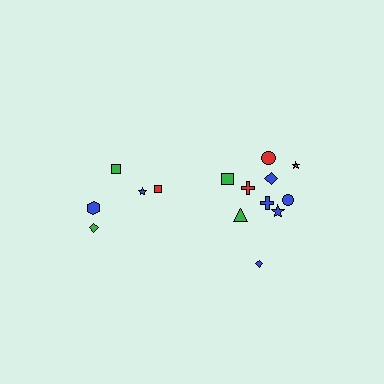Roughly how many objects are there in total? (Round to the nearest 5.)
Roughly 15 objects in total.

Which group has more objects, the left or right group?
The right group.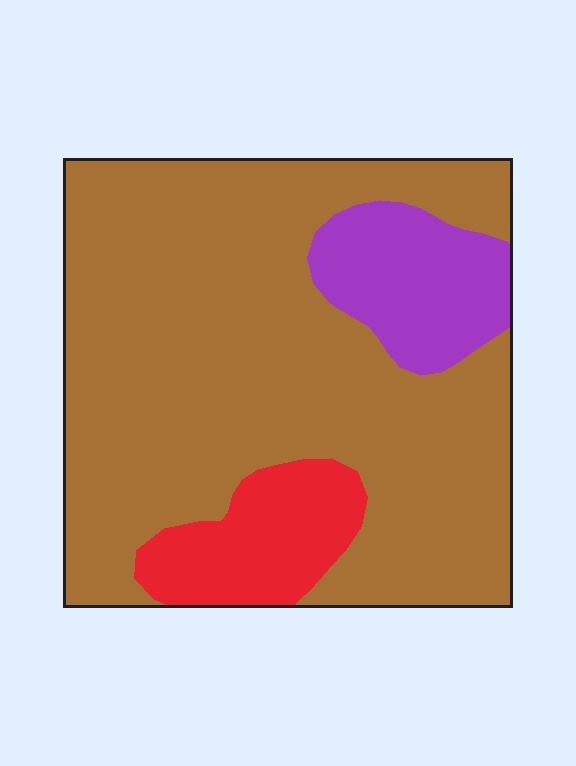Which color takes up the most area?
Brown, at roughly 75%.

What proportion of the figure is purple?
Purple takes up less than a sixth of the figure.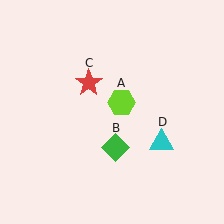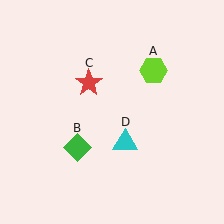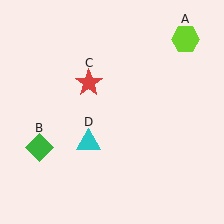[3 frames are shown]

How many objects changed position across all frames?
3 objects changed position: lime hexagon (object A), green diamond (object B), cyan triangle (object D).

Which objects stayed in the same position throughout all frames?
Red star (object C) remained stationary.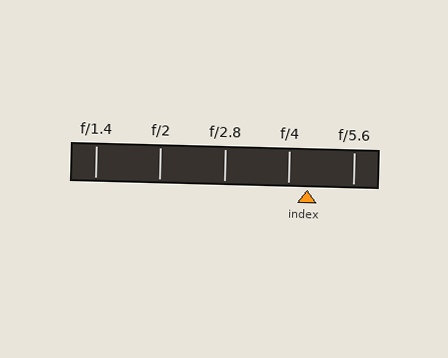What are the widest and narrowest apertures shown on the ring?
The widest aperture shown is f/1.4 and the narrowest is f/5.6.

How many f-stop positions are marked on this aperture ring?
There are 5 f-stop positions marked.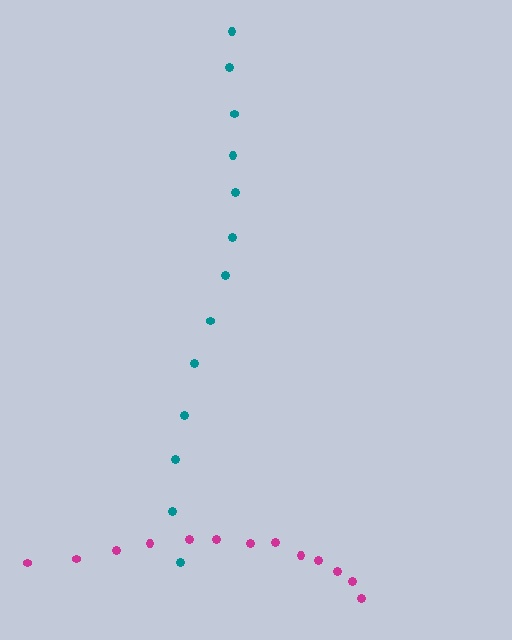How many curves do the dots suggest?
There are 2 distinct paths.